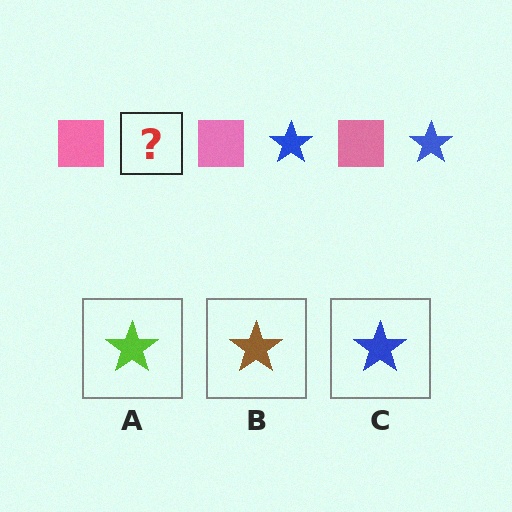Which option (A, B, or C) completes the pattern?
C.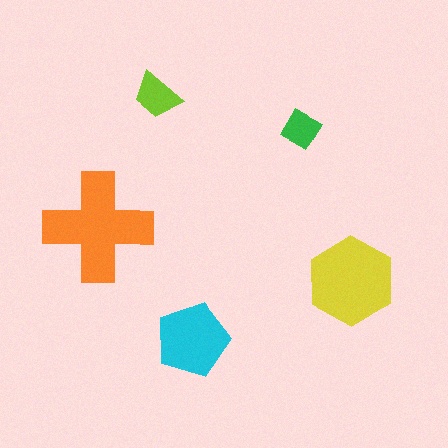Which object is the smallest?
The green diamond.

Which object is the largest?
The orange cross.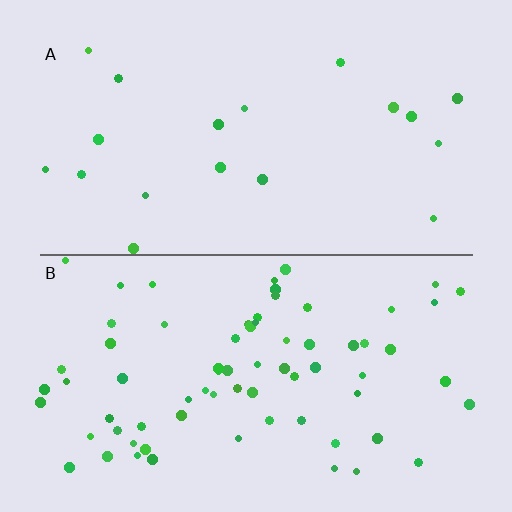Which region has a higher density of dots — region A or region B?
B (the bottom).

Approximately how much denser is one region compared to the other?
Approximately 3.8× — region B over region A.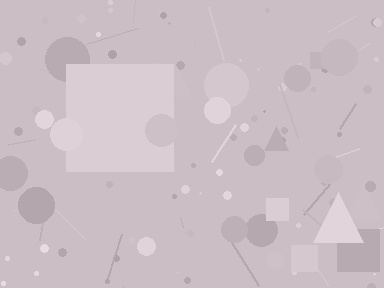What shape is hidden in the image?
A square is hidden in the image.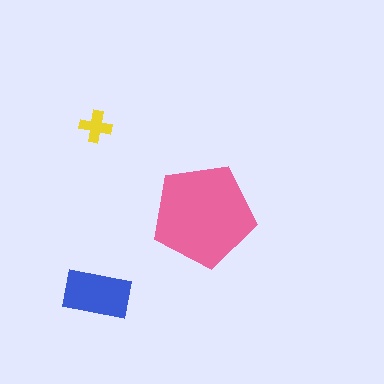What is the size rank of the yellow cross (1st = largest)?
3rd.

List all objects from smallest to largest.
The yellow cross, the blue rectangle, the pink pentagon.